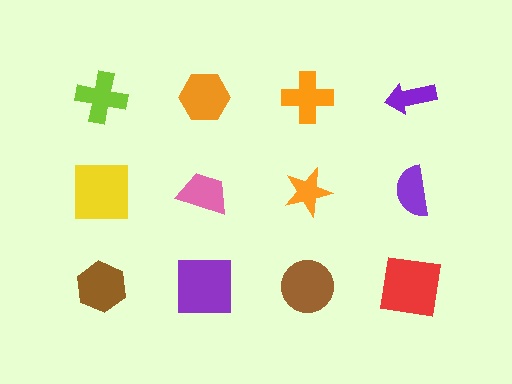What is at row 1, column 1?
A lime cross.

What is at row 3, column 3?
A brown circle.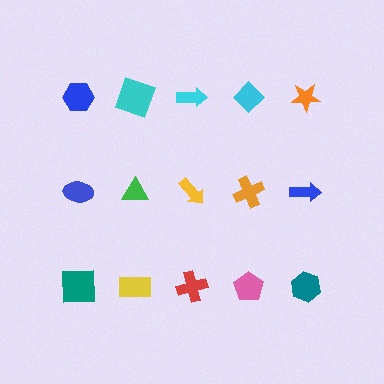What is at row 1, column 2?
A cyan square.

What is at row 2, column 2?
A green triangle.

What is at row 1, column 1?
A blue hexagon.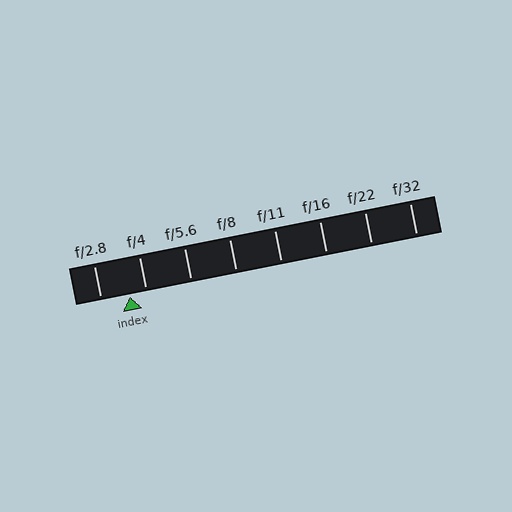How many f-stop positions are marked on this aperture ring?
There are 8 f-stop positions marked.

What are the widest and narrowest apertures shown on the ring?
The widest aperture shown is f/2.8 and the narrowest is f/32.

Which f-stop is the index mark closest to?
The index mark is closest to f/4.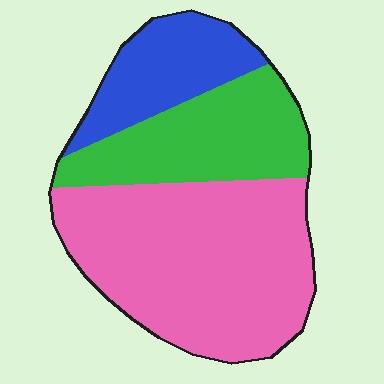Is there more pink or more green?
Pink.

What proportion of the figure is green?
Green takes up about one quarter (1/4) of the figure.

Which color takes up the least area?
Blue, at roughly 20%.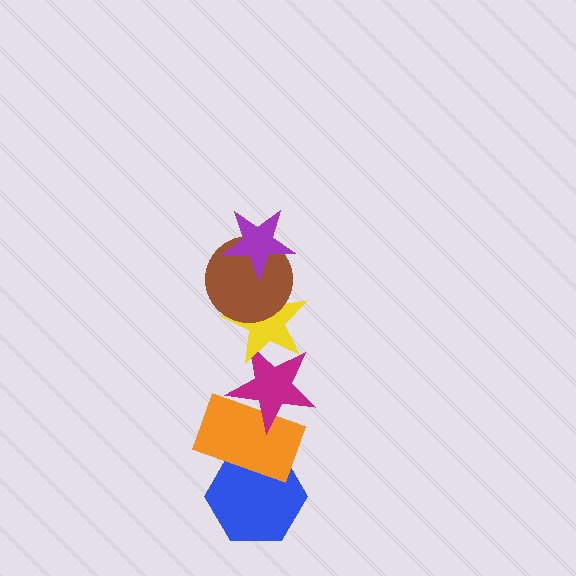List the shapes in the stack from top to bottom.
From top to bottom: the purple star, the brown circle, the yellow star, the magenta star, the orange rectangle, the blue hexagon.